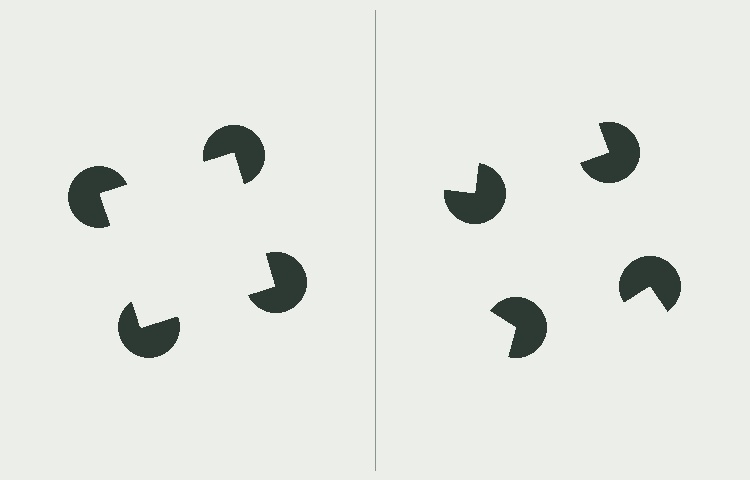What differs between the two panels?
The pac-man discs are positioned identically on both sides; only the wedge orientations differ. On the left they align to a square; on the right they are misaligned.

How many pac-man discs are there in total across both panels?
8 — 4 on each side.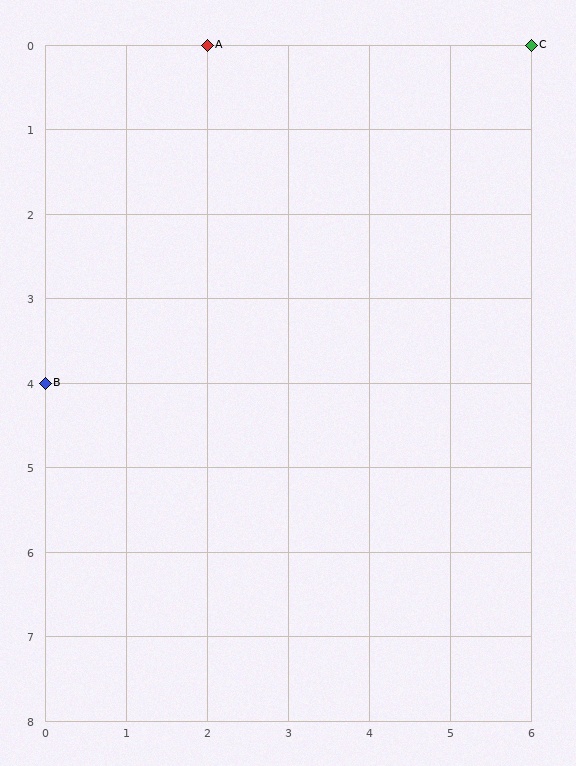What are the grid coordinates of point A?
Point A is at grid coordinates (2, 0).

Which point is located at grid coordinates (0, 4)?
Point B is at (0, 4).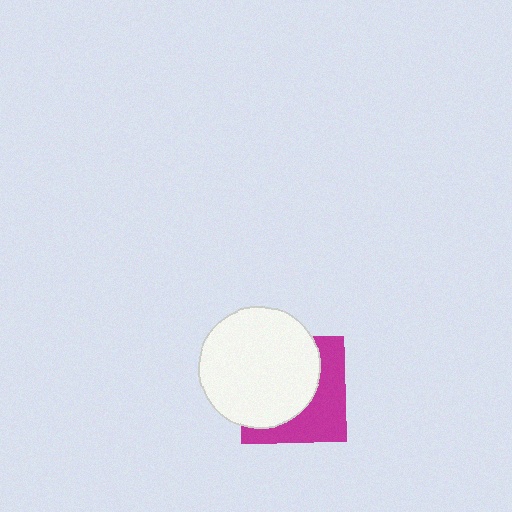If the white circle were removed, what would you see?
You would see the complete magenta square.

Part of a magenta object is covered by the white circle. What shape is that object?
It is a square.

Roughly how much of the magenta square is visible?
A small part of it is visible (roughly 41%).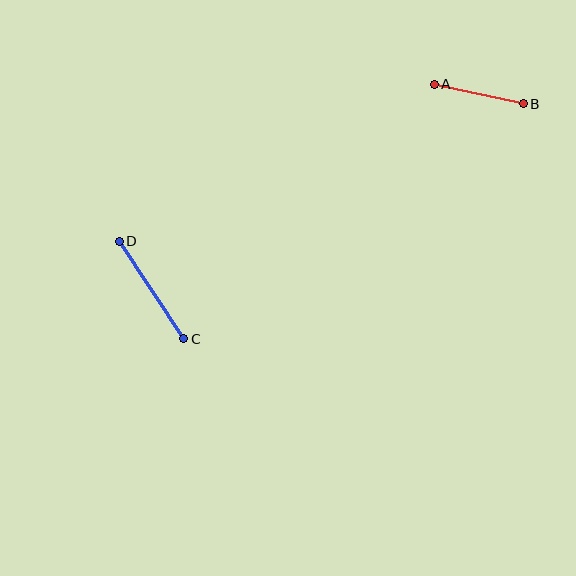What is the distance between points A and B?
The distance is approximately 91 pixels.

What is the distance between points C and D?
The distance is approximately 117 pixels.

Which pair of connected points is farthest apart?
Points C and D are farthest apart.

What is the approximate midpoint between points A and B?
The midpoint is at approximately (479, 94) pixels.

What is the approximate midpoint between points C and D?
The midpoint is at approximately (151, 290) pixels.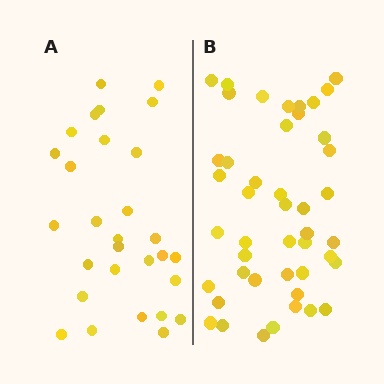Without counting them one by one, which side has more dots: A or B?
Region B (the right region) has more dots.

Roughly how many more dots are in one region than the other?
Region B has approximately 15 more dots than region A.